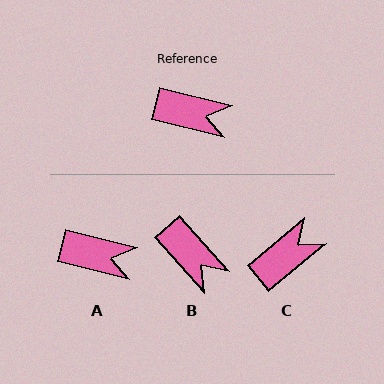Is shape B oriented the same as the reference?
No, it is off by about 34 degrees.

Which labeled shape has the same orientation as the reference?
A.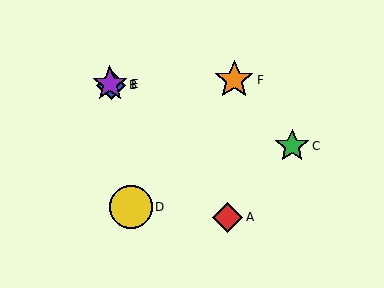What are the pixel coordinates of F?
Object F is at (234, 80).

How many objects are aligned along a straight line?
3 objects (A, B, E) are aligned along a straight line.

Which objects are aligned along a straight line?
Objects A, B, E are aligned along a straight line.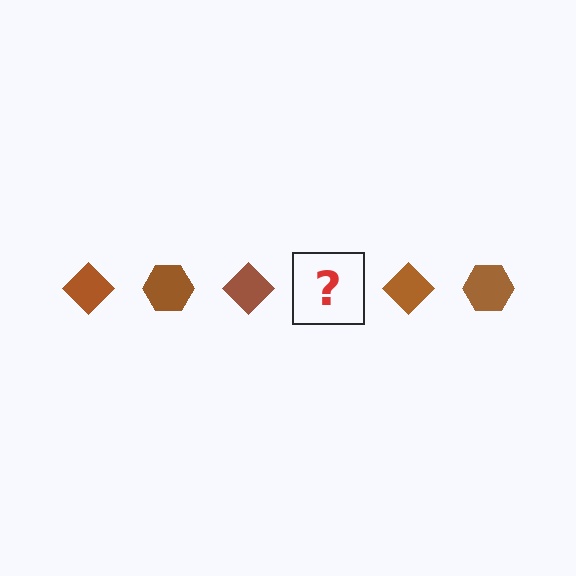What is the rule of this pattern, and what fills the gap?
The rule is that the pattern cycles through diamond, hexagon shapes in brown. The gap should be filled with a brown hexagon.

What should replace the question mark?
The question mark should be replaced with a brown hexagon.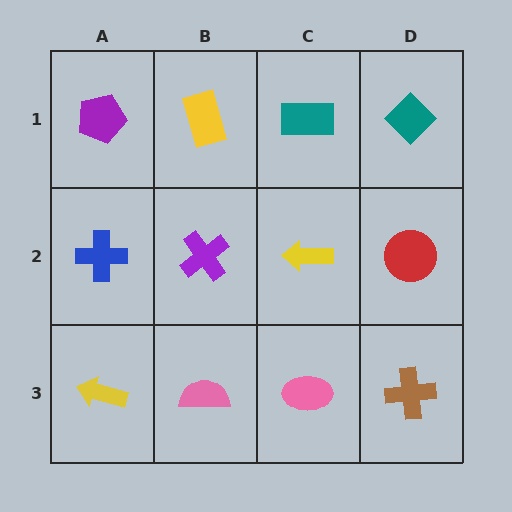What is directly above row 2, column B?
A yellow rectangle.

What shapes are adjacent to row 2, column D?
A teal diamond (row 1, column D), a brown cross (row 3, column D), a yellow arrow (row 2, column C).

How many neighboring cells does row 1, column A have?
2.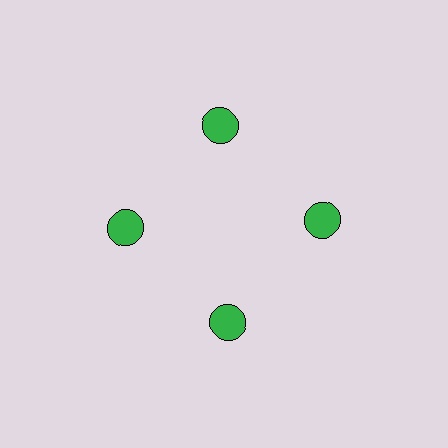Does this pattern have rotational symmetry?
Yes, this pattern has 4-fold rotational symmetry. It looks the same after rotating 90 degrees around the center.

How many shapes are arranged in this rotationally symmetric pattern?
There are 4 shapes, arranged in 4 groups of 1.